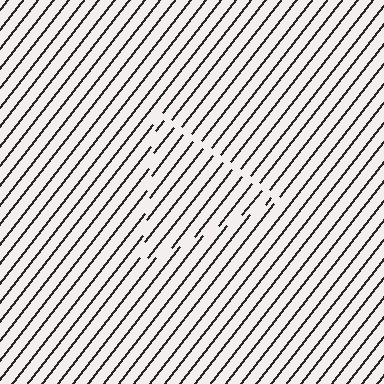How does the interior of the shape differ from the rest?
The interior of the shape contains the same grating, shifted by half a period — the contour is defined by the phase discontinuity where line-ends from the inner and outer gratings abut.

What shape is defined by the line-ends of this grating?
An illusory triangle. The interior of the shape contains the same grating, shifted by half a period — the contour is defined by the phase discontinuity where line-ends from the inner and outer gratings abut.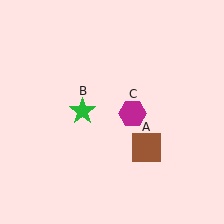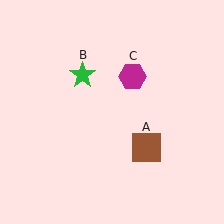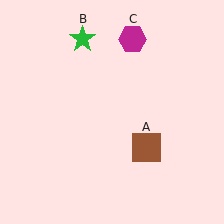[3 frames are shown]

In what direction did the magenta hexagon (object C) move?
The magenta hexagon (object C) moved up.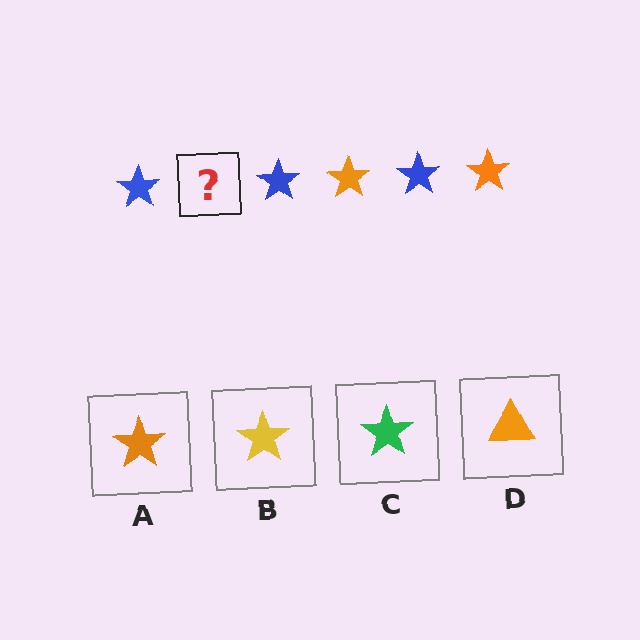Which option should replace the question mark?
Option A.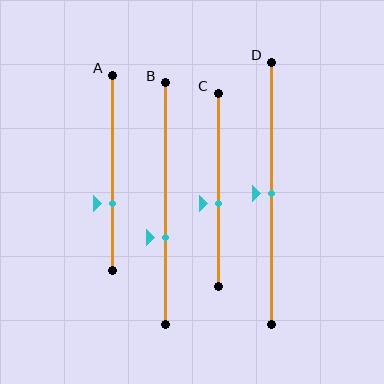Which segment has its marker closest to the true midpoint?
Segment D has its marker closest to the true midpoint.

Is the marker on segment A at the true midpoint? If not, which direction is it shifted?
No, the marker on segment A is shifted downward by about 16% of the segment length.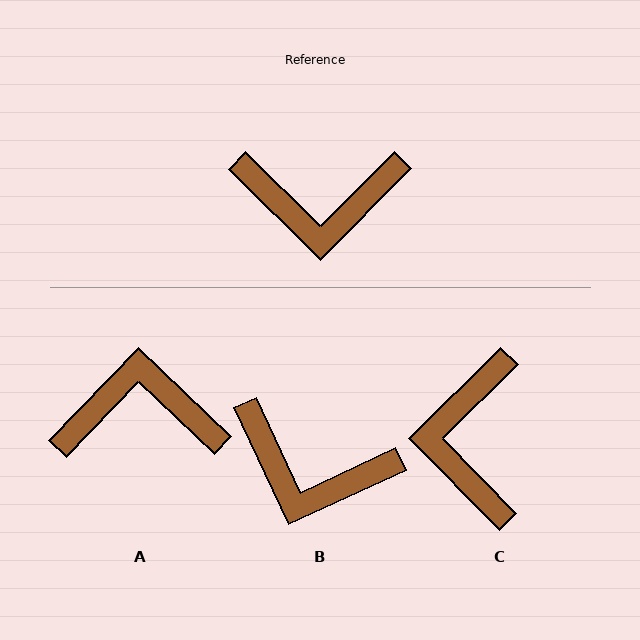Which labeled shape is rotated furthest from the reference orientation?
A, about 179 degrees away.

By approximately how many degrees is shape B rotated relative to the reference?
Approximately 20 degrees clockwise.